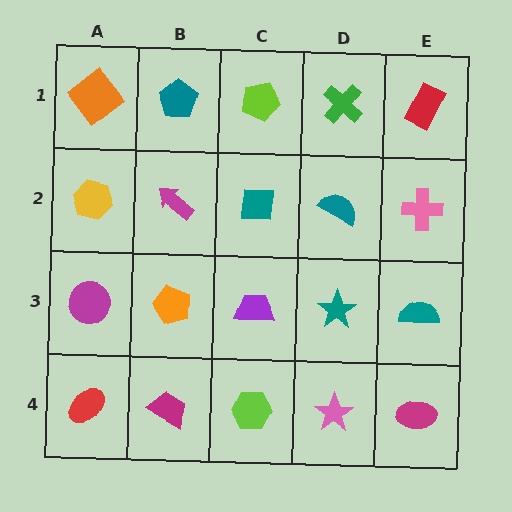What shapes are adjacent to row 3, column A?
A yellow hexagon (row 2, column A), a red ellipse (row 4, column A), an orange pentagon (row 3, column B).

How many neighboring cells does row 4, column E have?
2.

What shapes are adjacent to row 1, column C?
A teal square (row 2, column C), a teal pentagon (row 1, column B), a green cross (row 1, column D).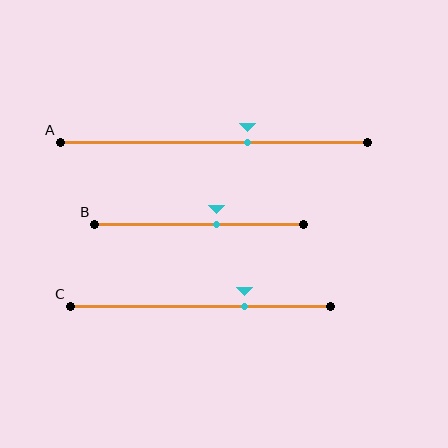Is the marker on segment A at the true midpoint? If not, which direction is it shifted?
No, the marker on segment A is shifted to the right by about 11% of the segment length.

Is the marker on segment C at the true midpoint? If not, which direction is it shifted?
No, the marker on segment C is shifted to the right by about 17% of the segment length.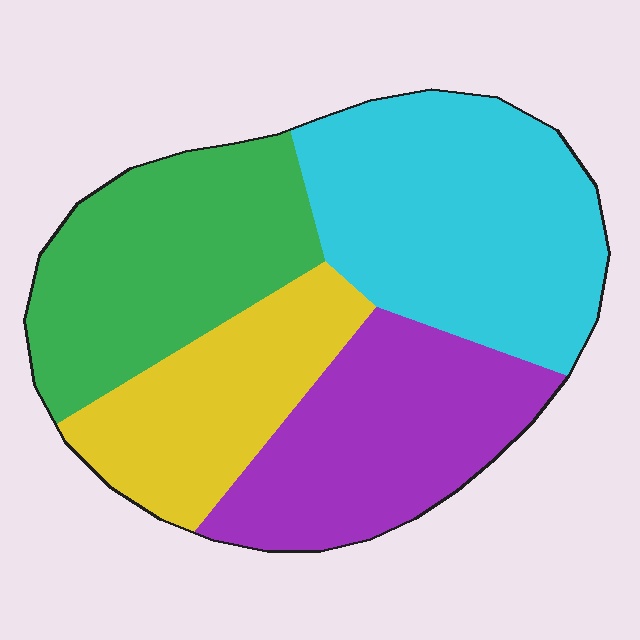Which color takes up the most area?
Cyan, at roughly 30%.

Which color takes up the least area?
Yellow, at roughly 20%.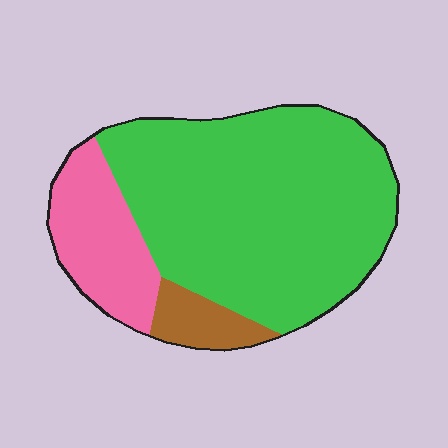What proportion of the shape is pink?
Pink covers 20% of the shape.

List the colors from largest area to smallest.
From largest to smallest: green, pink, brown.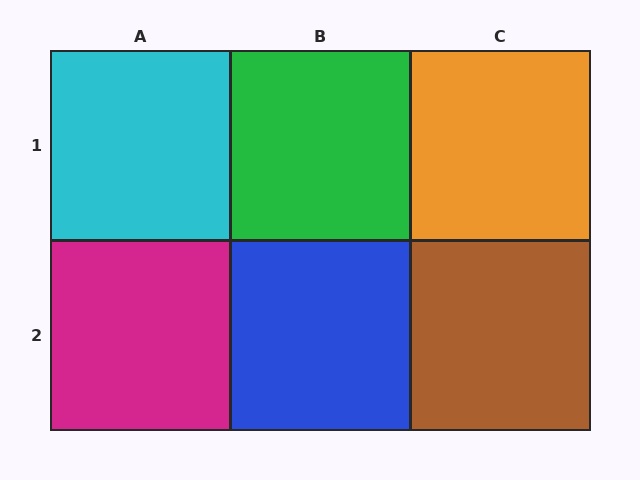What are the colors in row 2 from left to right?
Magenta, blue, brown.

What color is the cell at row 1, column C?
Orange.